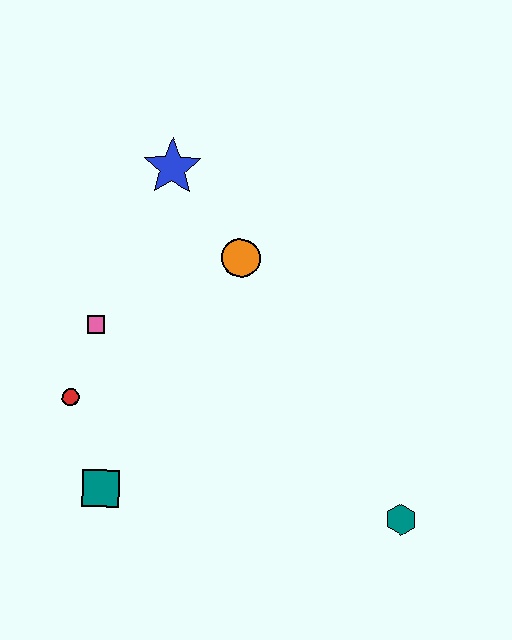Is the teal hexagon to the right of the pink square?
Yes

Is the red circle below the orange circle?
Yes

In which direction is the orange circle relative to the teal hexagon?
The orange circle is above the teal hexagon.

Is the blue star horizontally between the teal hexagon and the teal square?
Yes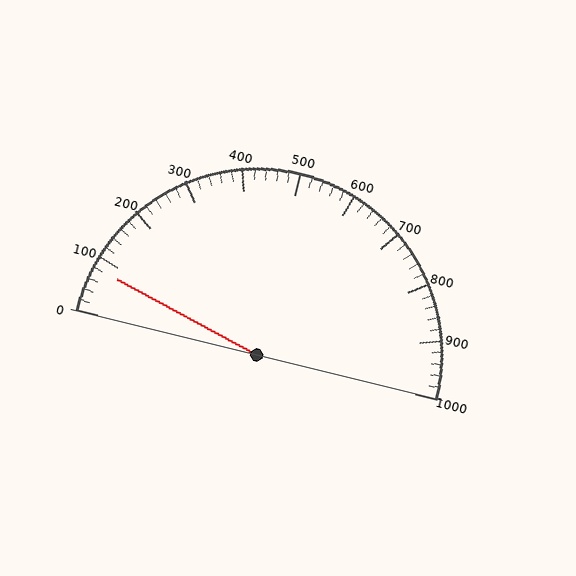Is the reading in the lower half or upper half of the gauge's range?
The reading is in the lower half of the range (0 to 1000).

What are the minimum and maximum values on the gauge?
The gauge ranges from 0 to 1000.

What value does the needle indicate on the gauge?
The needle indicates approximately 80.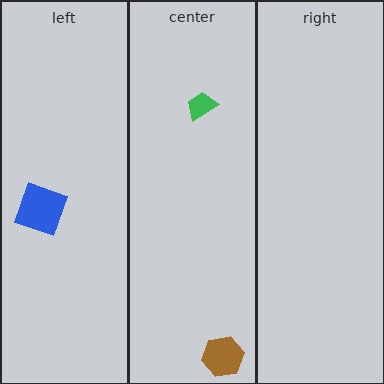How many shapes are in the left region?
1.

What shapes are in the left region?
The blue square.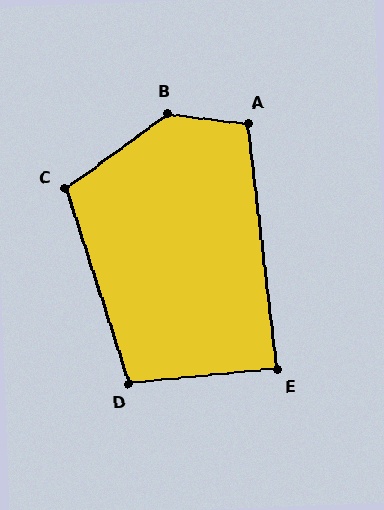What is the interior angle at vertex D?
Approximately 103 degrees (obtuse).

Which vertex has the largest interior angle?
B, at approximately 137 degrees.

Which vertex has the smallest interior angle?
E, at approximately 88 degrees.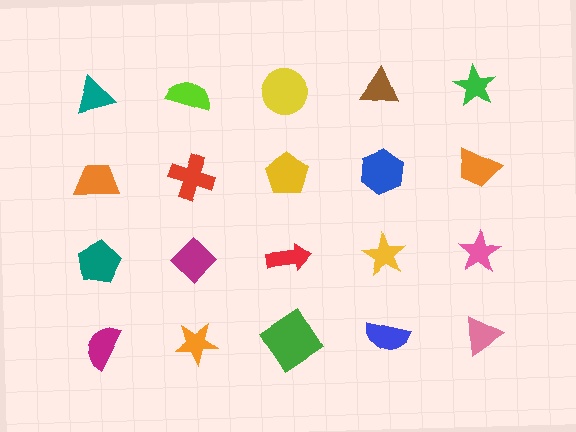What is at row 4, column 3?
A green diamond.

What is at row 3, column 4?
A yellow star.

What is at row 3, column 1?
A teal pentagon.